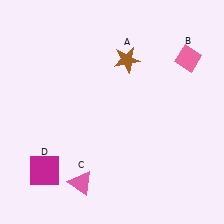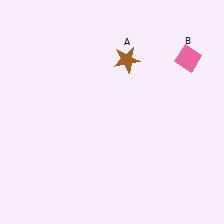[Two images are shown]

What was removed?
The pink triangle (C), the magenta square (D) were removed in Image 2.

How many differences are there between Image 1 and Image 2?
There are 2 differences between the two images.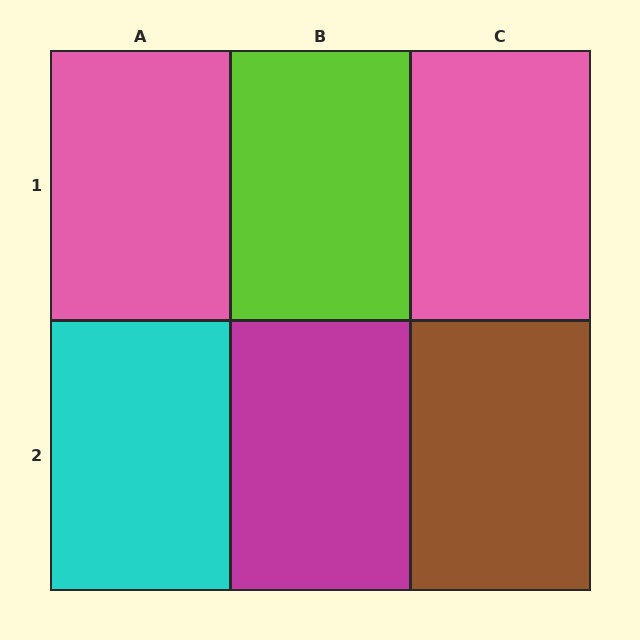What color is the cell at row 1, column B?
Lime.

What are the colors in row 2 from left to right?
Cyan, magenta, brown.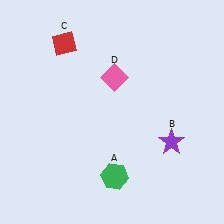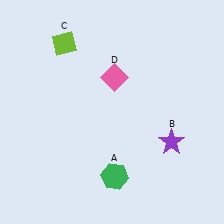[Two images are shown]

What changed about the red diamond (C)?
In Image 1, C is red. In Image 2, it changed to lime.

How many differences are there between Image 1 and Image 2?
There is 1 difference between the two images.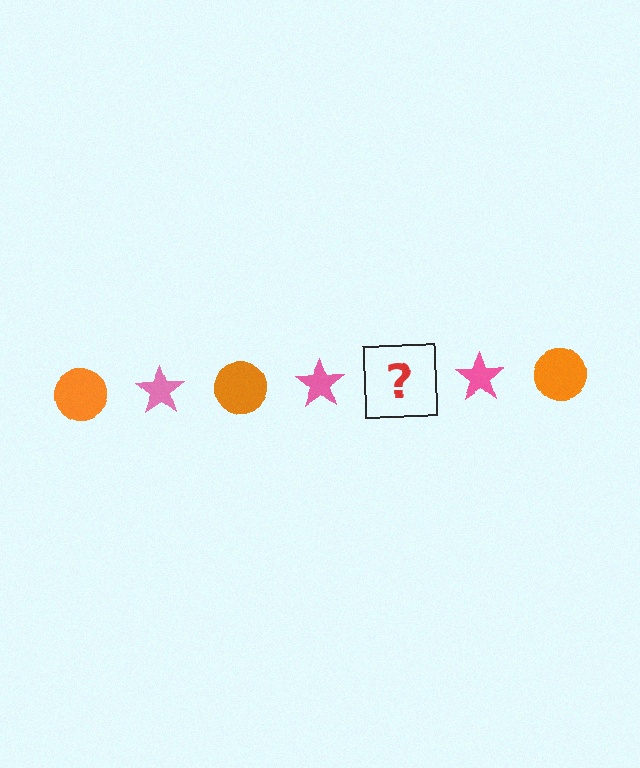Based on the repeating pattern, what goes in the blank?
The blank should be an orange circle.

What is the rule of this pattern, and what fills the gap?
The rule is that the pattern alternates between orange circle and pink star. The gap should be filled with an orange circle.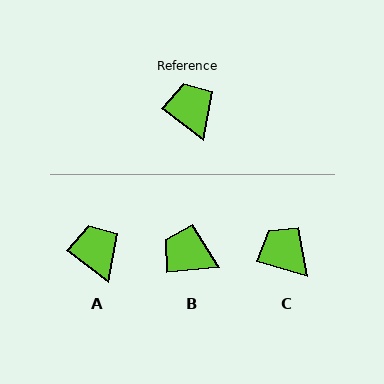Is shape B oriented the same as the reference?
No, it is off by about 43 degrees.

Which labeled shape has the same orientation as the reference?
A.